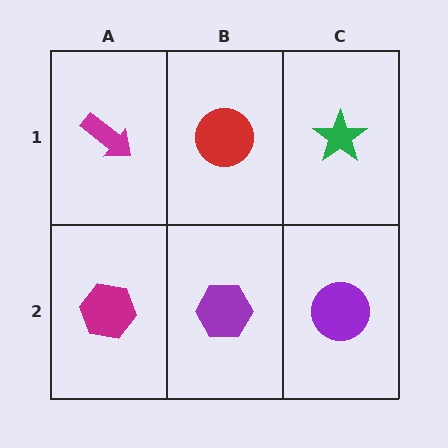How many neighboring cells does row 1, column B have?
3.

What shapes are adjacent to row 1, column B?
A purple hexagon (row 2, column B), a magenta arrow (row 1, column A), a green star (row 1, column C).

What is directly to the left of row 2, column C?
A purple hexagon.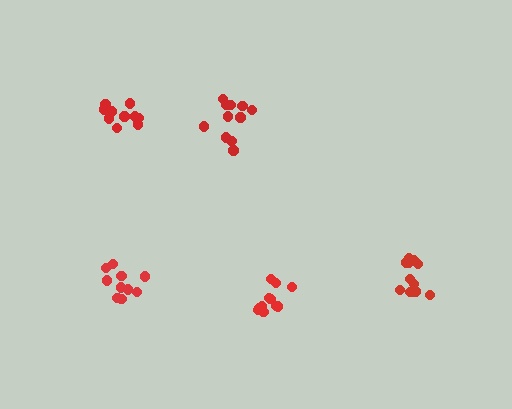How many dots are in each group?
Group 1: 12 dots, Group 2: 11 dots, Group 3: 11 dots, Group 4: 10 dots, Group 5: 10 dots (54 total).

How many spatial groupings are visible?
There are 5 spatial groupings.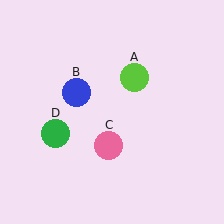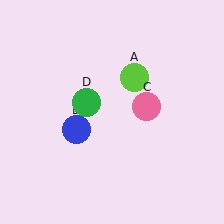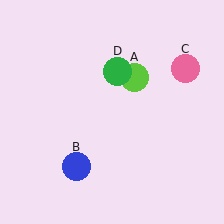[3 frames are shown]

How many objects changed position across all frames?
3 objects changed position: blue circle (object B), pink circle (object C), green circle (object D).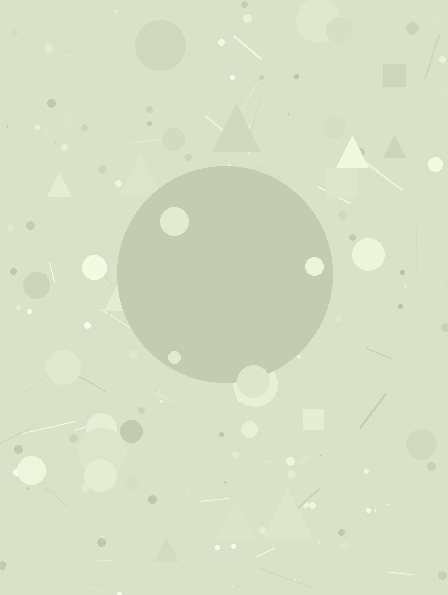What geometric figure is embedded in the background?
A circle is embedded in the background.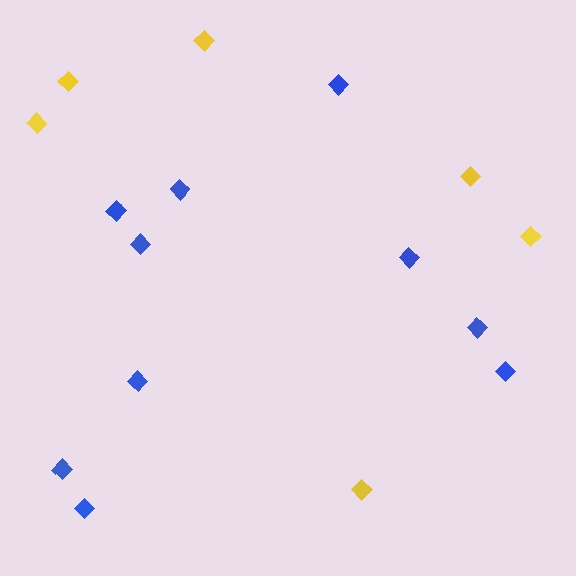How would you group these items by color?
There are 2 groups: one group of yellow diamonds (6) and one group of blue diamonds (10).